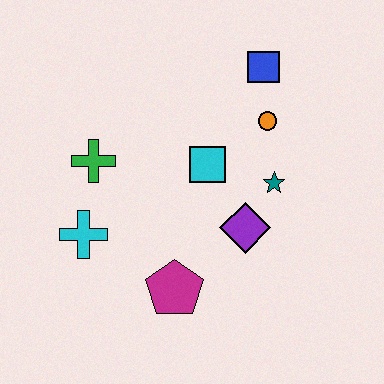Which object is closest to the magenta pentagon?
The purple diamond is closest to the magenta pentagon.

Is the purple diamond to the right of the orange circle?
No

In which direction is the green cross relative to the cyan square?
The green cross is to the left of the cyan square.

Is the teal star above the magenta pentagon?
Yes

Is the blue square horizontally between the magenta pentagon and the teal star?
Yes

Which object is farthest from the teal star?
The cyan cross is farthest from the teal star.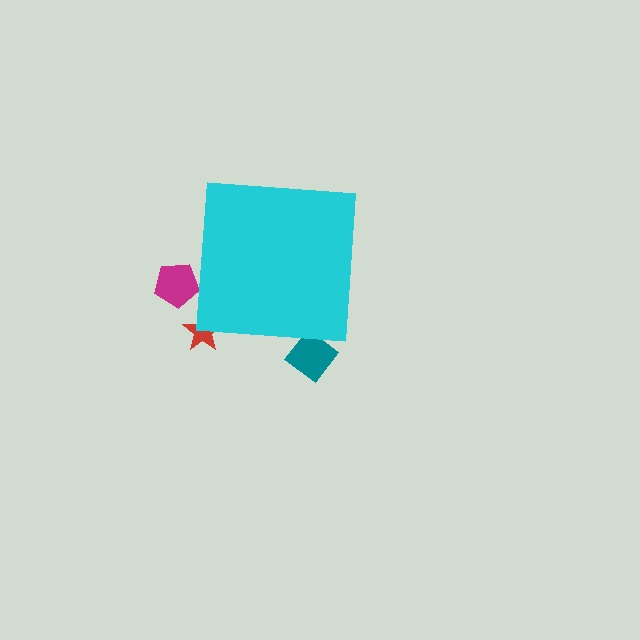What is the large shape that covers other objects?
A cyan square.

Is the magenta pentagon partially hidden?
Yes, the magenta pentagon is partially hidden behind the cyan square.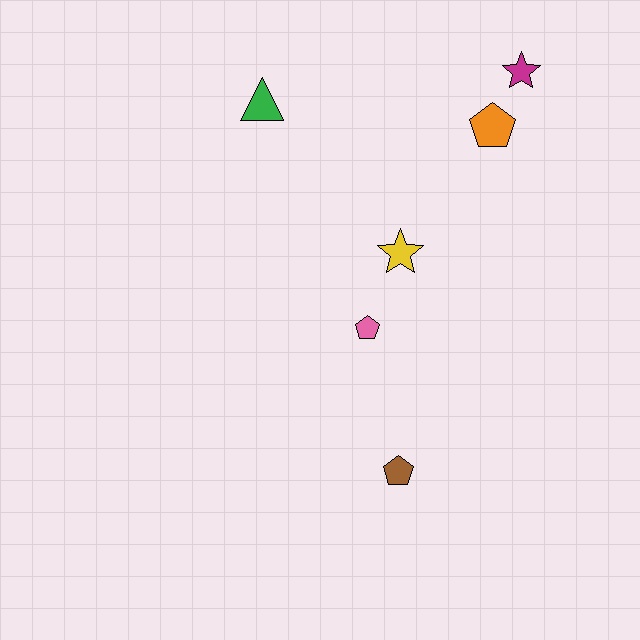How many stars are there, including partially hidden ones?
There are 2 stars.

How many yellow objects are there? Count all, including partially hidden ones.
There is 1 yellow object.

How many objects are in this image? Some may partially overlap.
There are 6 objects.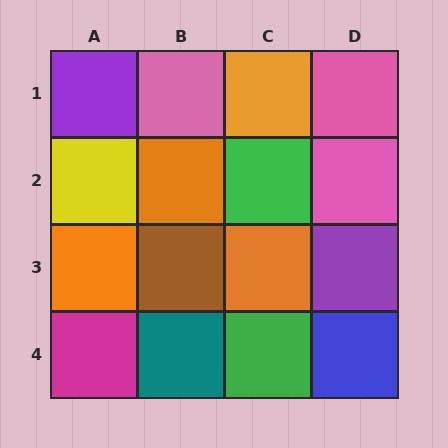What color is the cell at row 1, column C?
Orange.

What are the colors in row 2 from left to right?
Yellow, orange, green, pink.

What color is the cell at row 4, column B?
Teal.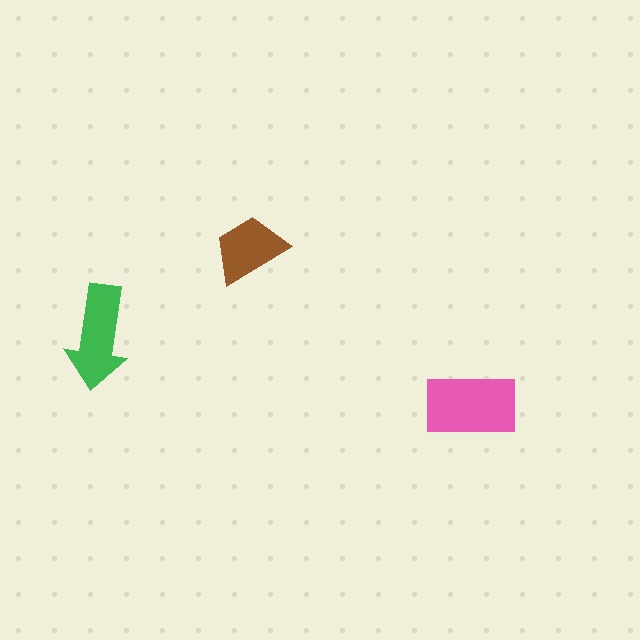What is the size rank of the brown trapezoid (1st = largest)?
3rd.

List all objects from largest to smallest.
The pink rectangle, the green arrow, the brown trapezoid.